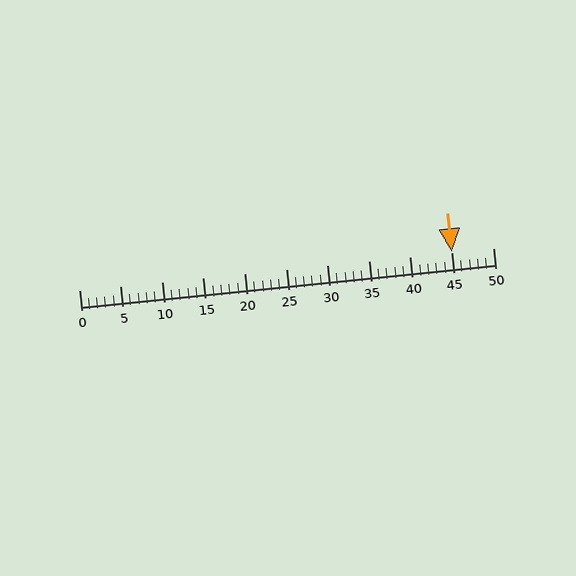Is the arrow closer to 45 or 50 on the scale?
The arrow is closer to 45.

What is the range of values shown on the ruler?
The ruler shows values from 0 to 50.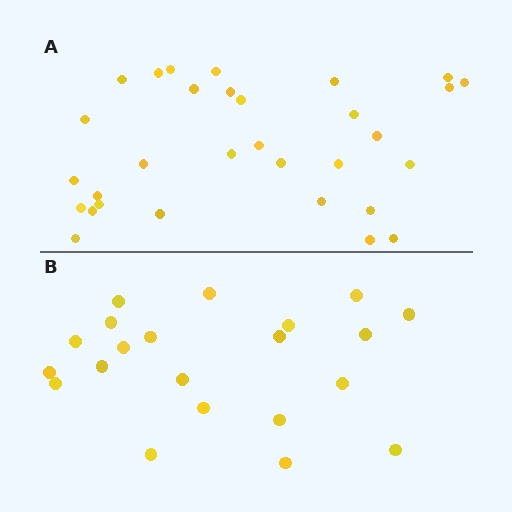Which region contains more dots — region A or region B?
Region A (the top region) has more dots.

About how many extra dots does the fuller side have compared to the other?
Region A has roughly 10 or so more dots than region B.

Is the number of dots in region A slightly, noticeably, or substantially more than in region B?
Region A has substantially more. The ratio is roughly 1.5 to 1.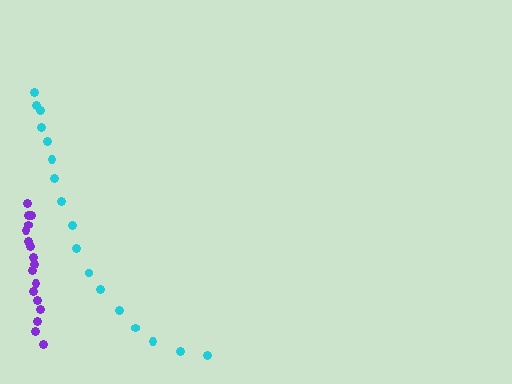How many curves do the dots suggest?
There are 2 distinct paths.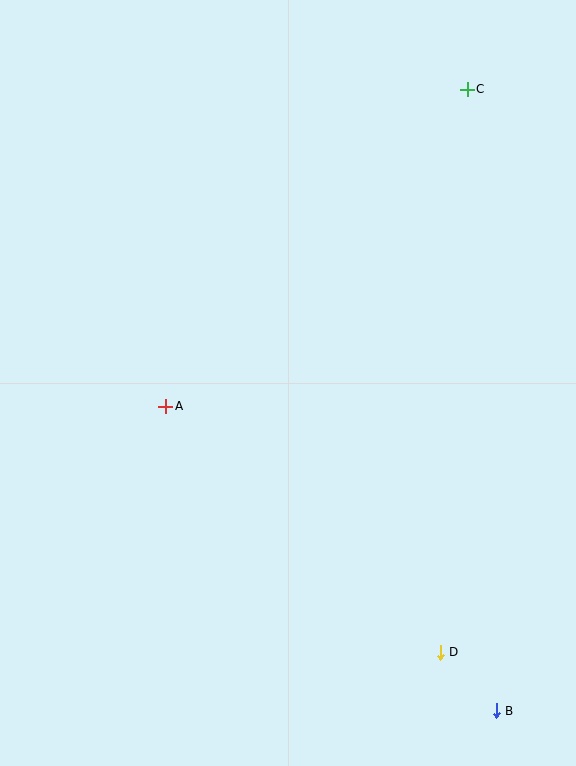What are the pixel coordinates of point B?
Point B is at (496, 711).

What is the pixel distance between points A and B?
The distance between A and B is 450 pixels.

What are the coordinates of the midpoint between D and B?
The midpoint between D and B is at (468, 681).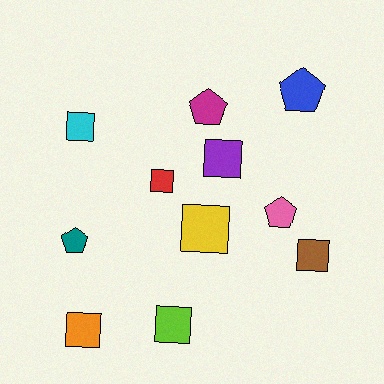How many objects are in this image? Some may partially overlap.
There are 11 objects.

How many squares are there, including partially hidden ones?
There are 7 squares.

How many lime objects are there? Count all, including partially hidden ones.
There is 1 lime object.